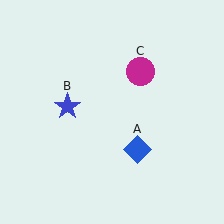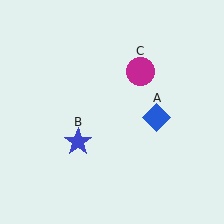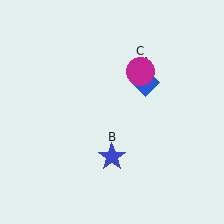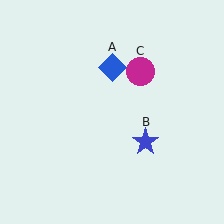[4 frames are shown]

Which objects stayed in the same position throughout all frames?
Magenta circle (object C) remained stationary.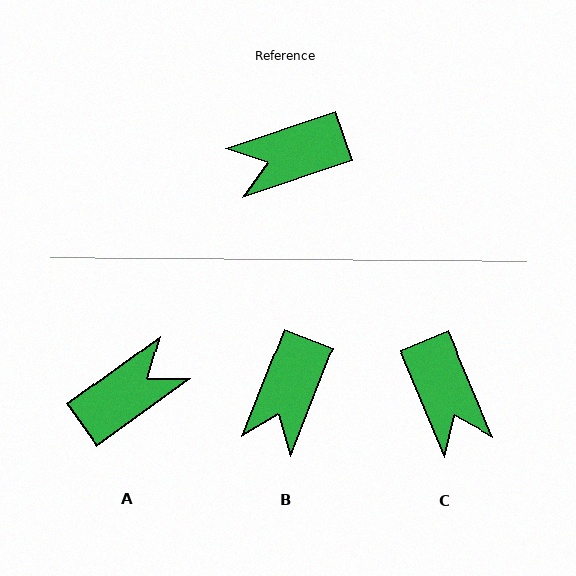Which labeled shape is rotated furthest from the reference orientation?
A, about 163 degrees away.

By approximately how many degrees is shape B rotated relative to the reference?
Approximately 50 degrees counter-clockwise.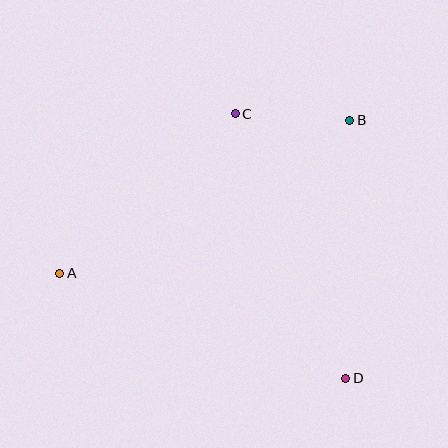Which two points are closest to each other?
Points B and C are closest to each other.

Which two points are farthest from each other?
Points A and B are farthest from each other.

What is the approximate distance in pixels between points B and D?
The distance between B and D is approximately 258 pixels.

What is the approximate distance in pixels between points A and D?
The distance between A and D is approximately 305 pixels.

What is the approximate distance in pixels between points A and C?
The distance between A and C is approximately 237 pixels.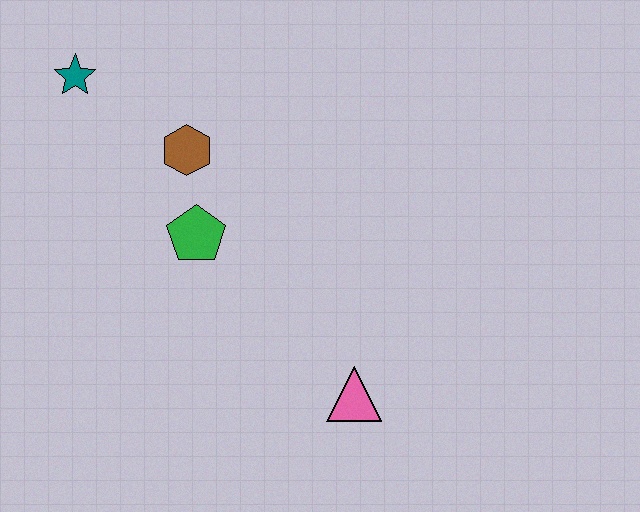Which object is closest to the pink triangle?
The green pentagon is closest to the pink triangle.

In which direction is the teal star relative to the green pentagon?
The teal star is above the green pentagon.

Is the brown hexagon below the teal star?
Yes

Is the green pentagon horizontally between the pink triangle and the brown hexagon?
Yes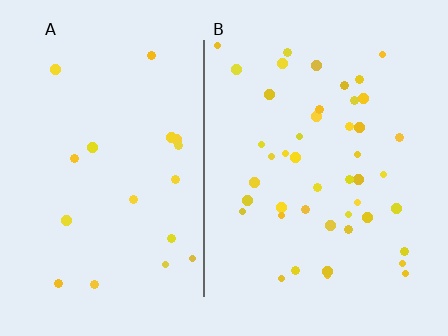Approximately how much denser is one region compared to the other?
Approximately 2.4× — region B over region A.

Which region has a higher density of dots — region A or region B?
B (the right).